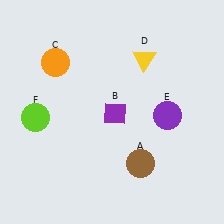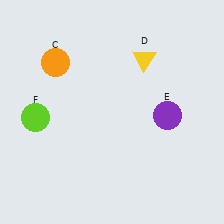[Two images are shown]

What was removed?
The purple diamond (B), the brown circle (A) were removed in Image 2.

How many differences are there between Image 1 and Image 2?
There are 2 differences between the two images.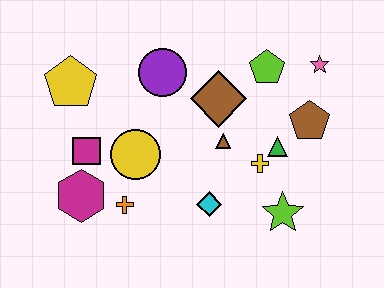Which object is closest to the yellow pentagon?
The magenta square is closest to the yellow pentagon.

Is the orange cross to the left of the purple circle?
Yes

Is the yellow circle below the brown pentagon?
Yes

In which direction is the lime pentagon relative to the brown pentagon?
The lime pentagon is above the brown pentagon.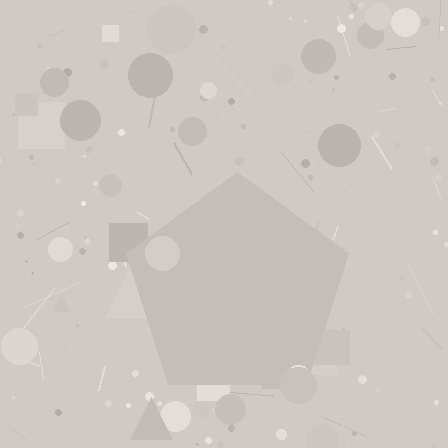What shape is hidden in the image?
A pentagon is hidden in the image.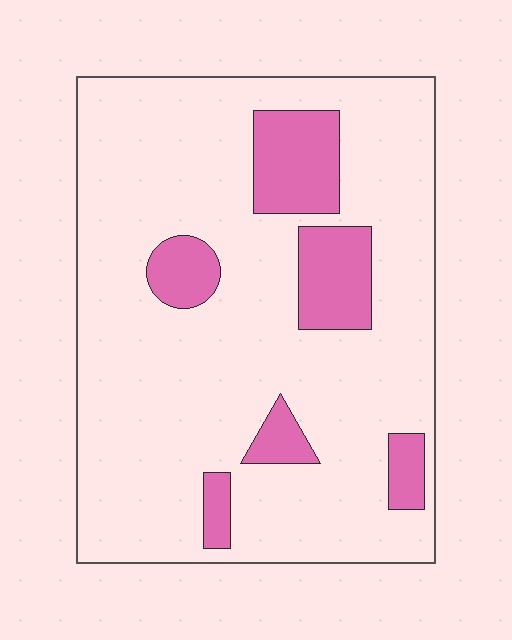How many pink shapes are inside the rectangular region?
6.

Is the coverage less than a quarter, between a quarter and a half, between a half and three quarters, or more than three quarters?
Less than a quarter.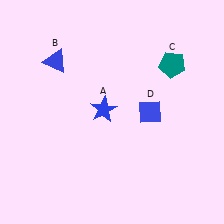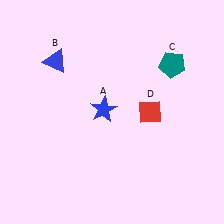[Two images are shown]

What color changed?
The diamond (D) changed from blue in Image 1 to red in Image 2.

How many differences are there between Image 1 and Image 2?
There is 1 difference between the two images.